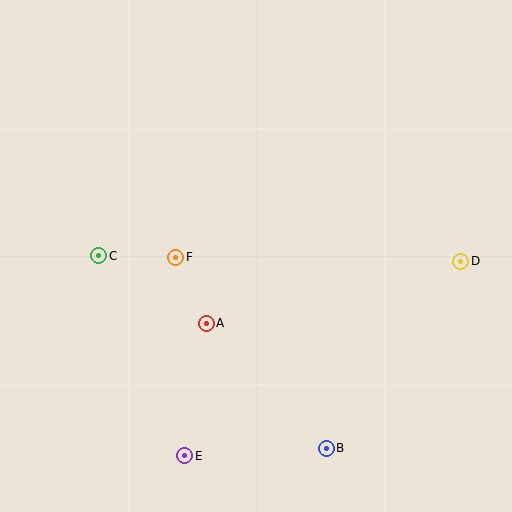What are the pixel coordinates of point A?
Point A is at (206, 323).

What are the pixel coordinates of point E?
Point E is at (185, 456).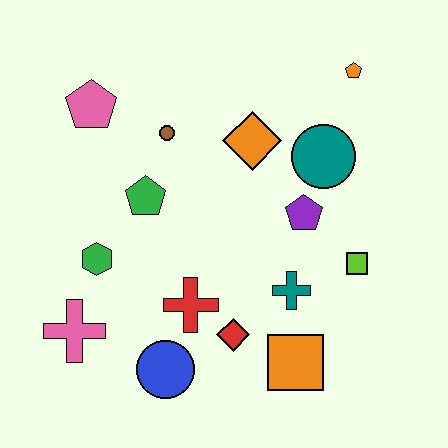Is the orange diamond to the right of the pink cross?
Yes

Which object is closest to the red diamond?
The red cross is closest to the red diamond.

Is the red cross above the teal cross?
No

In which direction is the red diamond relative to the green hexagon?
The red diamond is to the right of the green hexagon.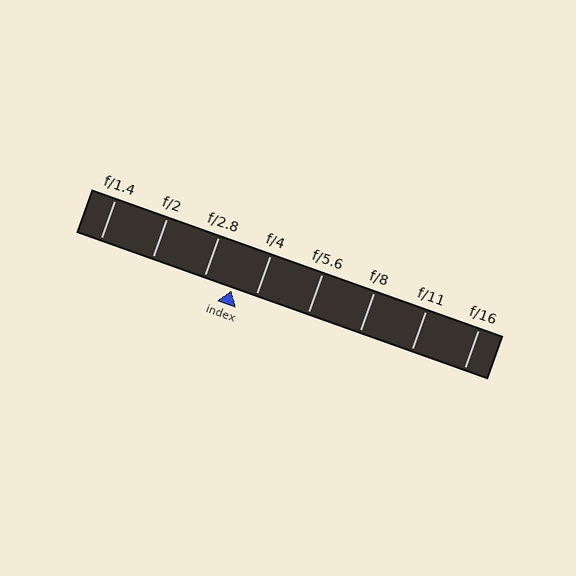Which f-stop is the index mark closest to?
The index mark is closest to f/4.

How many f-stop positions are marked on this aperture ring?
There are 8 f-stop positions marked.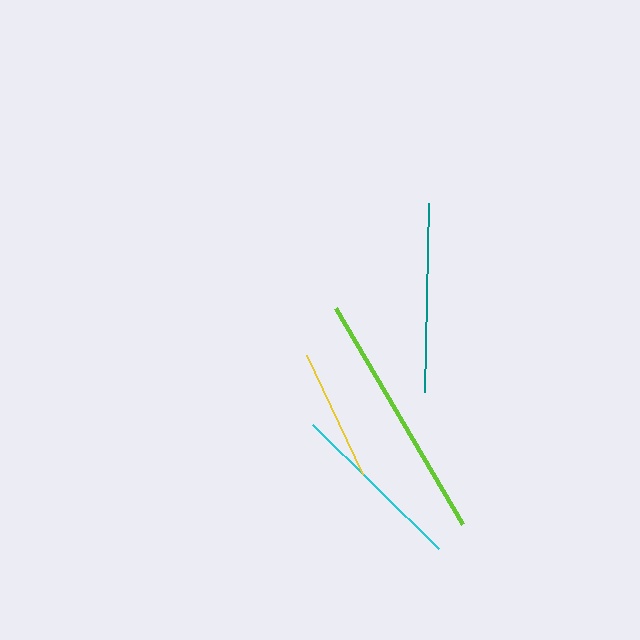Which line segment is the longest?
The lime line is the longest at approximately 250 pixels.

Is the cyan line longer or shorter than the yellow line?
The cyan line is longer than the yellow line.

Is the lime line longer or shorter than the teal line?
The lime line is longer than the teal line.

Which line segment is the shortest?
The yellow line is the shortest at approximately 132 pixels.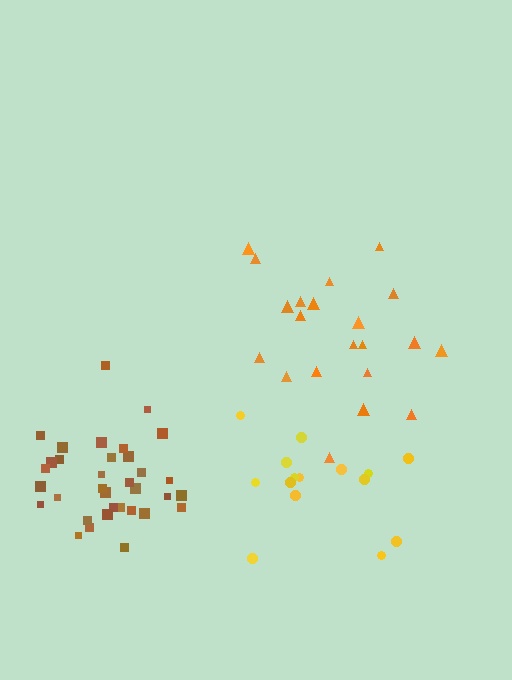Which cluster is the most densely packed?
Brown.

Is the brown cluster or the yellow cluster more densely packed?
Brown.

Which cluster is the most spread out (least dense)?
Orange.